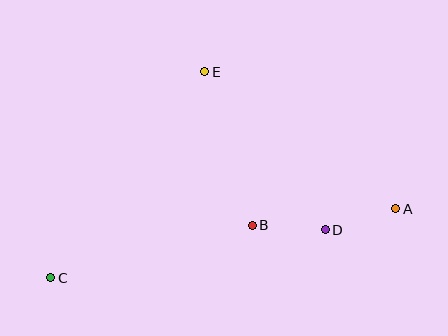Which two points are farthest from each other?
Points A and C are farthest from each other.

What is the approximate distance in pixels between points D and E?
The distance between D and E is approximately 198 pixels.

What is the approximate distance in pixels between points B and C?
The distance between B and C is approximately 208 pixels.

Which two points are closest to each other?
Points B and D are closest to each other.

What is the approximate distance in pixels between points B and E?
The distance between B and E is approximately 161 pixels.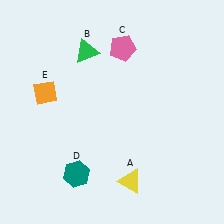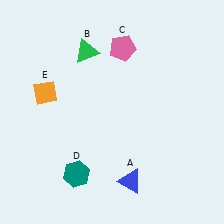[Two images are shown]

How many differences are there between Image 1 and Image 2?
There is 1 difference between the two images.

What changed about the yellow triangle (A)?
In Image 1, A is yellow. In Image 2, it changed to blue.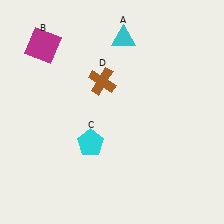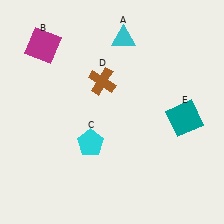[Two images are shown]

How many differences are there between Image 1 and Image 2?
There is 1 difference between the two images.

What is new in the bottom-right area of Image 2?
A teal square (E) was added in the bottom-right area of Image 2.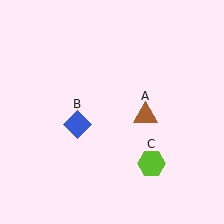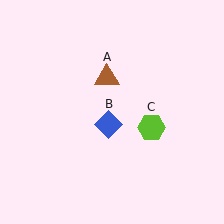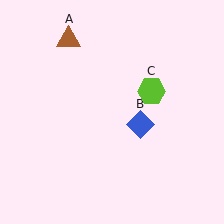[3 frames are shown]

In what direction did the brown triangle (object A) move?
The brown triangle (object A) moved up and to the left.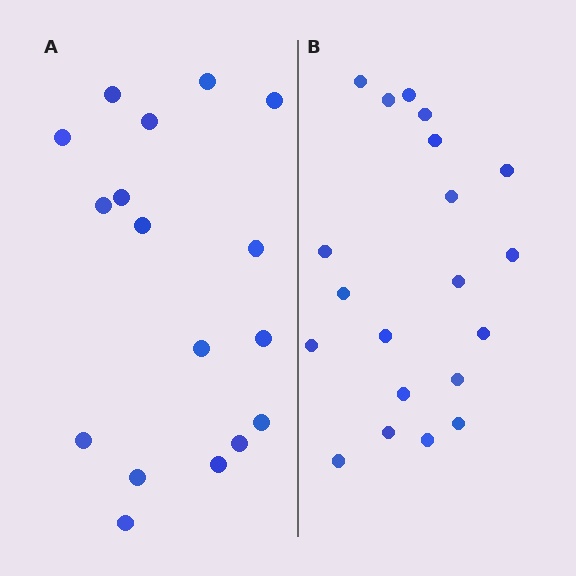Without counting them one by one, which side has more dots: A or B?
Region B (the right region) has more dots.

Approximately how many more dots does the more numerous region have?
Region B has just a few more — roughly 2 or 3 more dots than region A.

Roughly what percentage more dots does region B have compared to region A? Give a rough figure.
About 20% more.